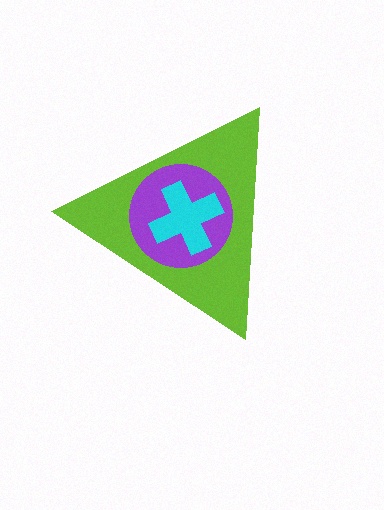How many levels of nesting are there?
3.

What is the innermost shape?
The cyan cross.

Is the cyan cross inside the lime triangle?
Yes.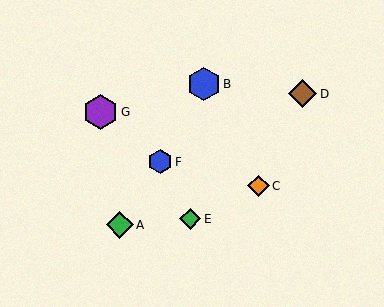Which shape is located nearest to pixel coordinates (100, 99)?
The purple hexagon (labeled G) at (100, 112) is nearest to that location.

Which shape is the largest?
The purple hexagon (labeled G) is the largest.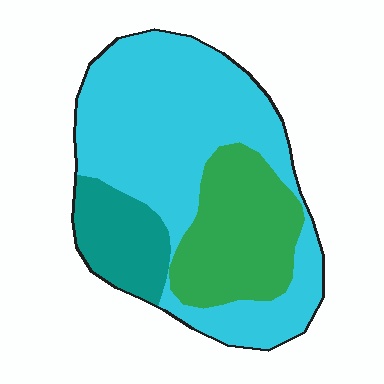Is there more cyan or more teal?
Cyan.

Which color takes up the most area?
Cyan, at roughly 60%.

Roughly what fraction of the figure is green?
Green covers around 25% of the figure.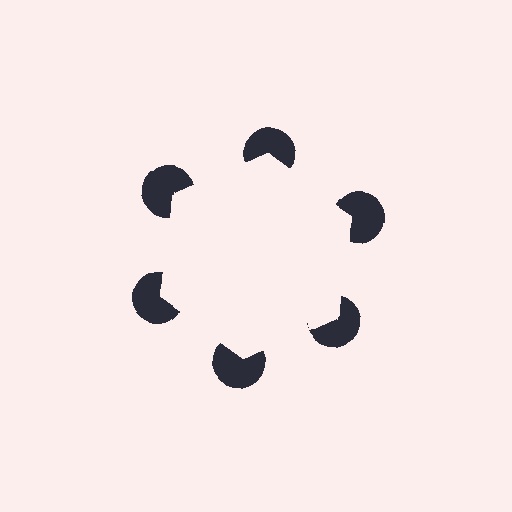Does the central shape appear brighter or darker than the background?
It typically appears slightly brighter than the background, even though no actual brightness change is drawn.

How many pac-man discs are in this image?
There are 6 — one at each vertex of the illusory hexagon.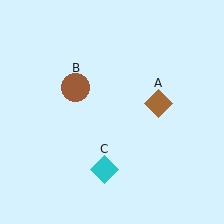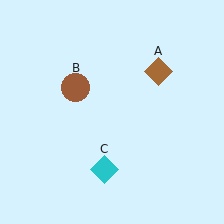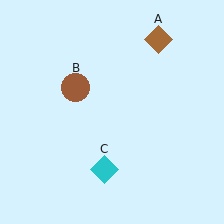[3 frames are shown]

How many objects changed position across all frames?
1 object changed position: brown diamond (object A).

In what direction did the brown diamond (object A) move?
The brown diamond (object A) moved up.